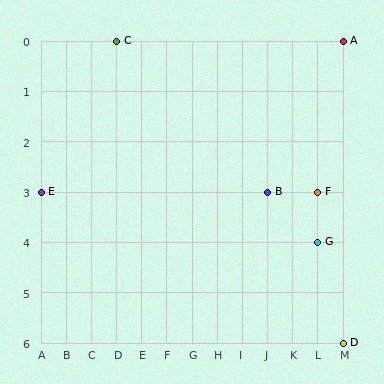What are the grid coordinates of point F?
Point F is at grid coordinates (L, 3).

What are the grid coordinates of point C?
Point C is at grid coordinates (D, 0).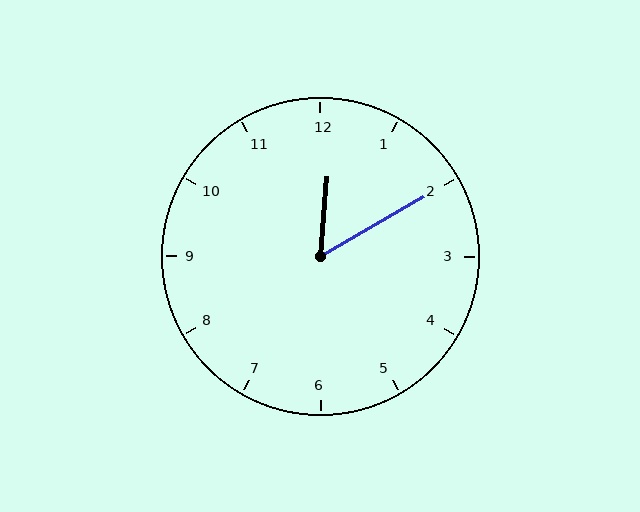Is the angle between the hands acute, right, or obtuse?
It is acute.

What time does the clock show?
12:10.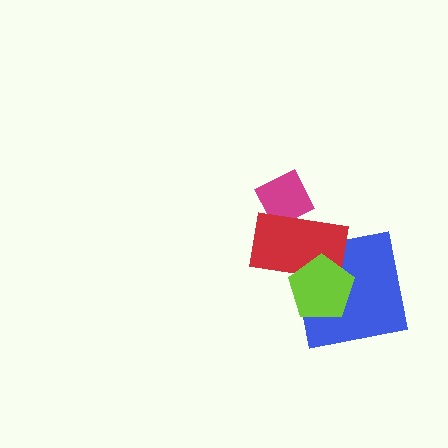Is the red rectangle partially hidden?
Yes, it is partially covered by another shape.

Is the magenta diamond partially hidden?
Yes, it is partially covered by another shape.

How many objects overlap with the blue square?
2 objects overlap with the blue square.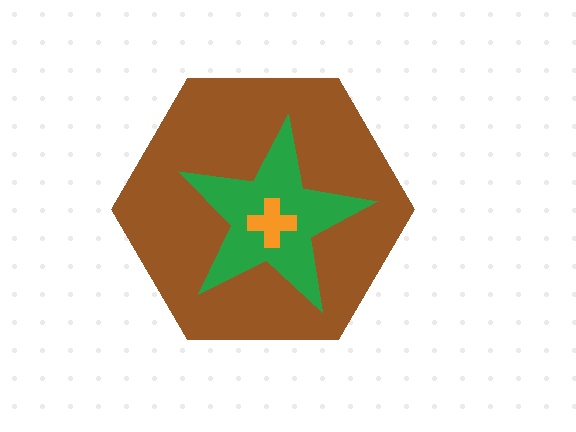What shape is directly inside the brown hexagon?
The green star.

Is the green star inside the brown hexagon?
Yes.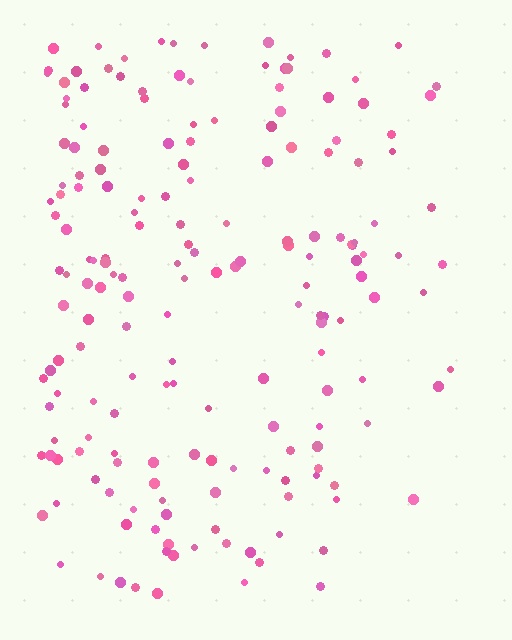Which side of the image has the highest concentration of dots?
The left.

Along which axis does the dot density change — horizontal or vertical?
Horizontal.